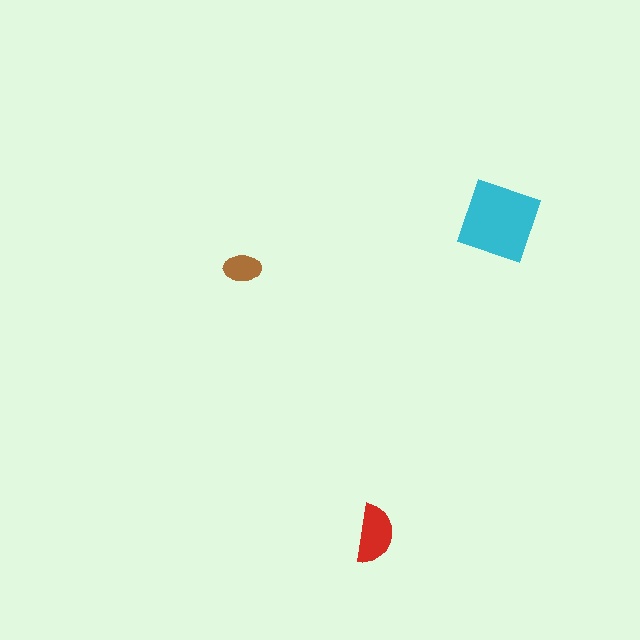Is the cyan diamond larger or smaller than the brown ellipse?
Larger.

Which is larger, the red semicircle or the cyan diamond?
The cyan diamond.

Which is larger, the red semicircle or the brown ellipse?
The red semicircle.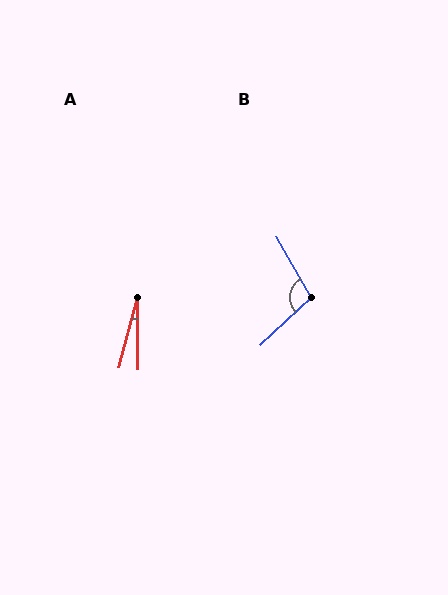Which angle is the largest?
B, at approximately 104 degrees.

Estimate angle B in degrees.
Approximately 104 degrees.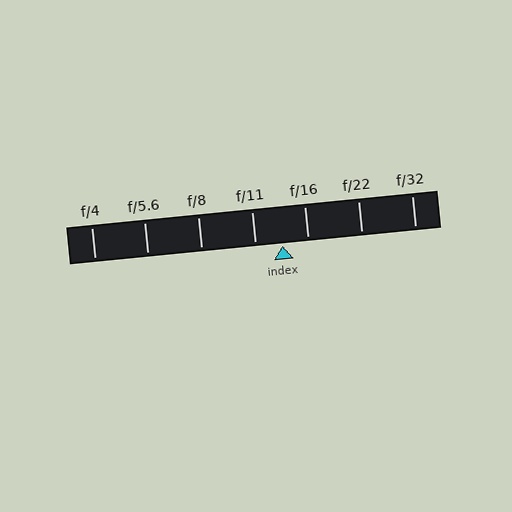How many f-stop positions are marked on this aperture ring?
There are 7 f-stop positions marked.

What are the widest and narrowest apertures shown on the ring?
The widest aperture shown is f/4 and the narrowest is f/32.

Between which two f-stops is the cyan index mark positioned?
The index mark is between f/11 and f/16.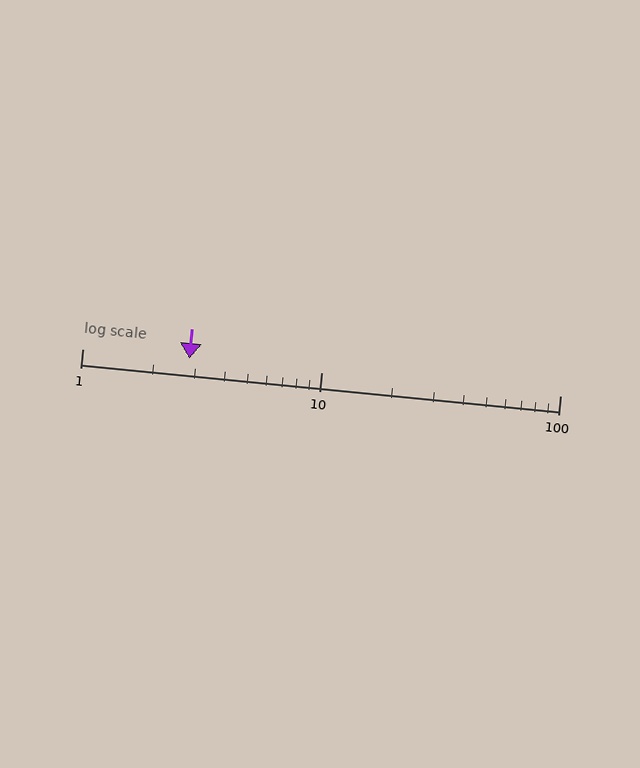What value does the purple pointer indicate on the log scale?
The pointer indicates approximately 2.8.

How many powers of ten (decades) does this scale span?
The scale spans 2 decades, from 1 to 100.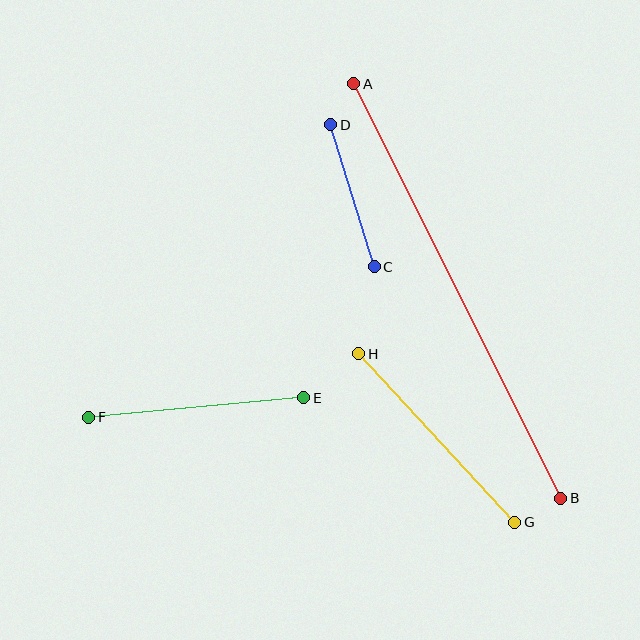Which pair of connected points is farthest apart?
Points A and B are farthest apart.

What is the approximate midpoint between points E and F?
The midpoint is at approximately (196, 407) pixels.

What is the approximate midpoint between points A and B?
The midpoint is at approximately (457, 291) pixels.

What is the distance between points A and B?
The distance is approximately 464 pixels.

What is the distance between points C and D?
The distance is approximately 148 pixels.